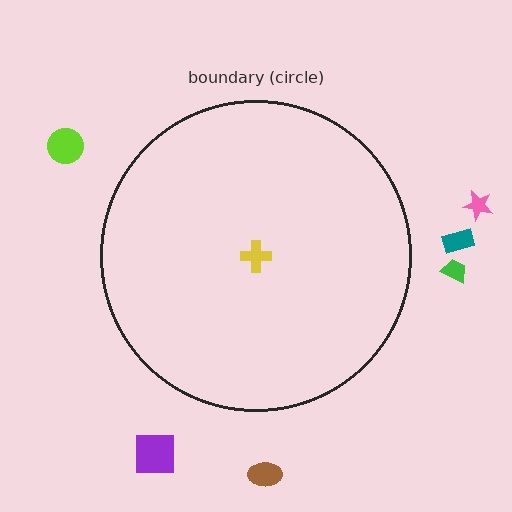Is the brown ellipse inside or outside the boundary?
Outside.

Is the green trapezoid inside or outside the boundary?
Outside.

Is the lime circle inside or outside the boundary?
Outside.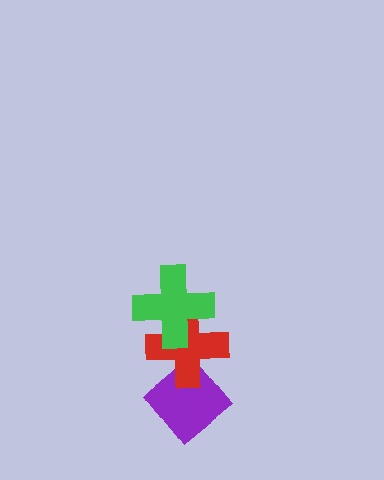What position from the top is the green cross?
The green cross is 1st from the top.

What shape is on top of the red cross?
The green cross is on top of the red cross.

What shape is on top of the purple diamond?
The red cross is on top of the purple diamond.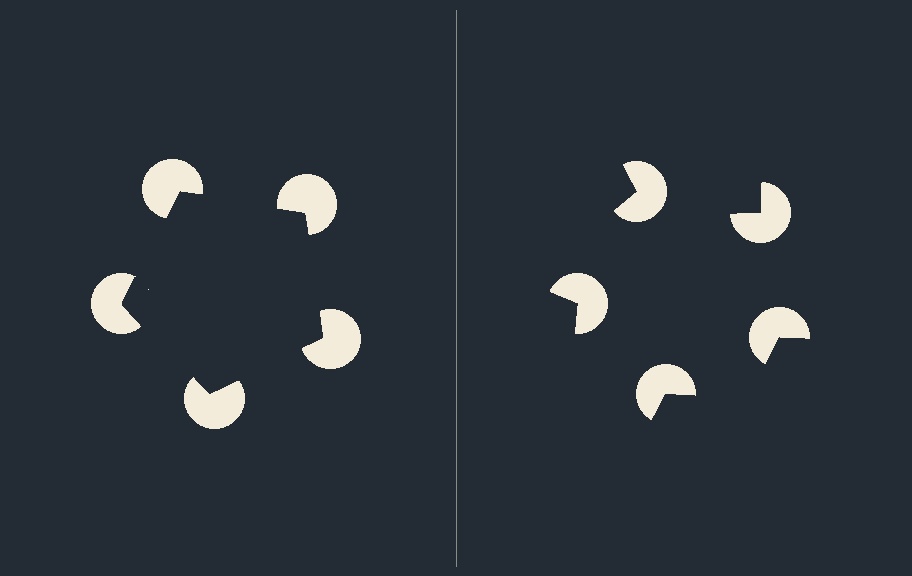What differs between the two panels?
The pac-man discs are positioned identically on both sides; only the wedge orientations differ. On the left they align to a pentagon; on the right they are misaligned.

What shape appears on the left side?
An illusory pentagon.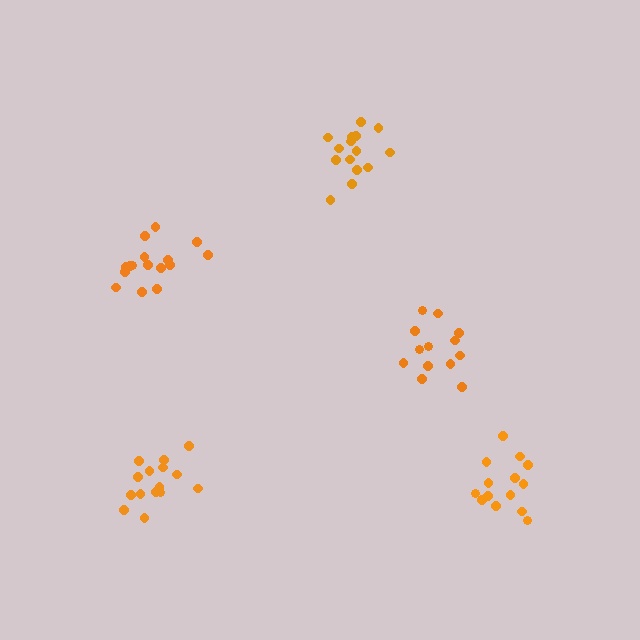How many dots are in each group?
Group 1: 13 dots, Group 2: 15 dots, Group 3: 15 dots, Group 4: 14 dots, Group 5: 16 dots (73 total).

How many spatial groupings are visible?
There are 5 spatial groupings.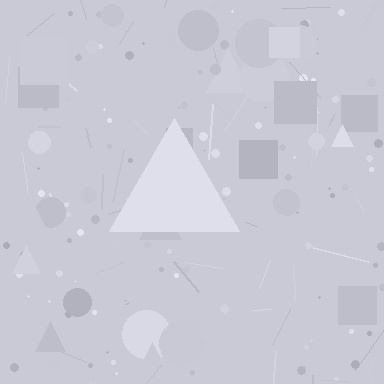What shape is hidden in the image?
A triangle is hidden in the image.